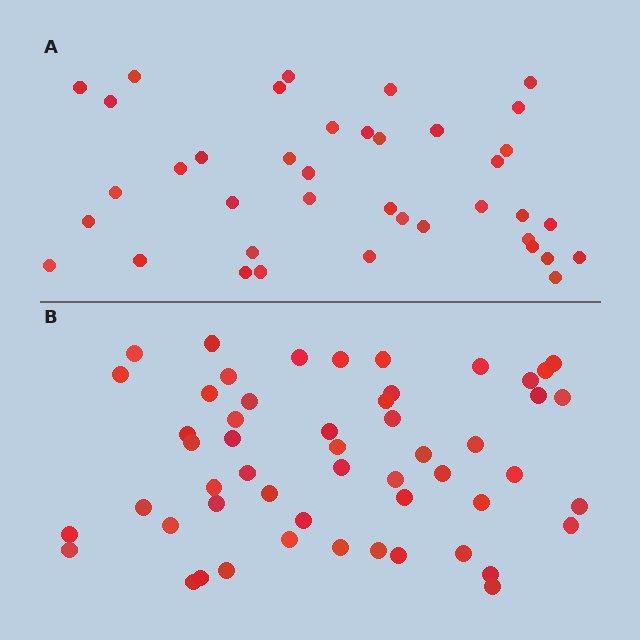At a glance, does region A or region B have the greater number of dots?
Region B (the bottom region) has more dots.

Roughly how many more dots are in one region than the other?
Region B has approximately 15 more dots than region A.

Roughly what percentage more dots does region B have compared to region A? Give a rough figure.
About 35% more.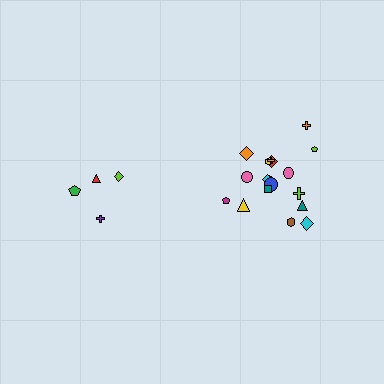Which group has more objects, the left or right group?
The right group.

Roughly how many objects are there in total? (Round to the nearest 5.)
Roughly 20 objects in total.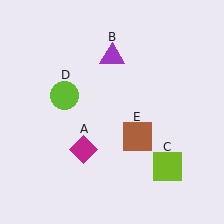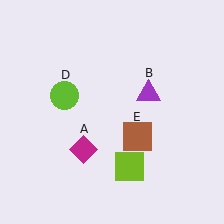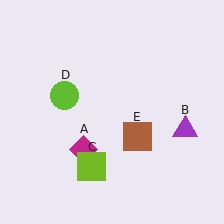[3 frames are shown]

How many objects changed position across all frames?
2 objects changed position: purple triangle (object B), lime square (object C).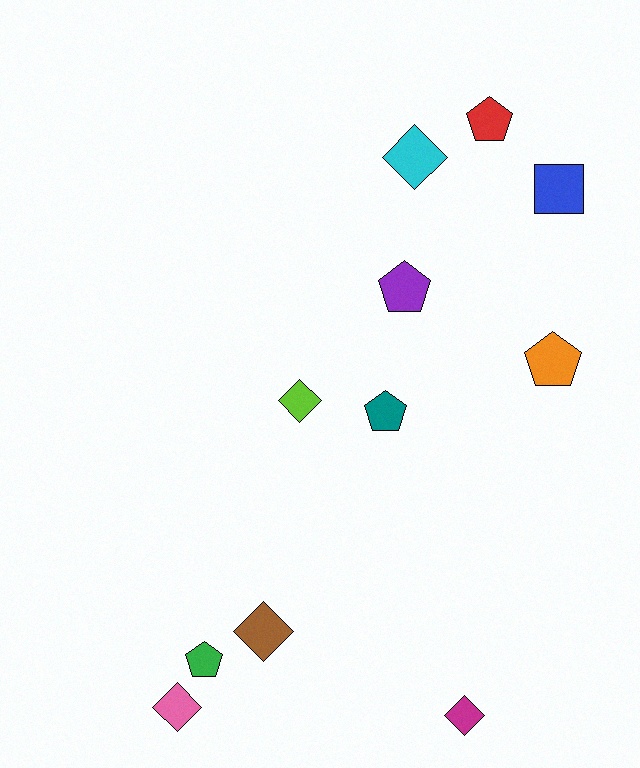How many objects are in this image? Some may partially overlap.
There are 11 objects.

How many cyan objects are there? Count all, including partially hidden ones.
There is 1 cyan object.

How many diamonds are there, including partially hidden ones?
There are 5 diamonds.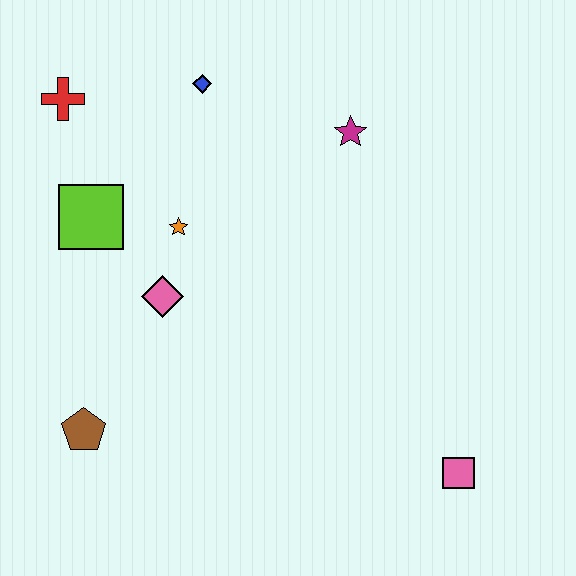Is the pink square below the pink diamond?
Yes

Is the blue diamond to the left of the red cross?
No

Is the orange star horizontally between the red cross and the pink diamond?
No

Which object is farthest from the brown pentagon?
The magenta star is farthest from the brown pentagon.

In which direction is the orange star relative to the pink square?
The orange star is to the left of the pink square.